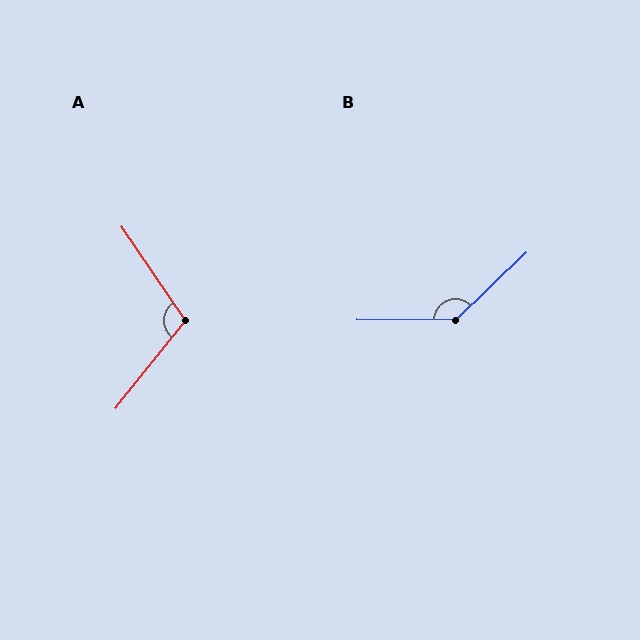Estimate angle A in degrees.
Approximately 107 degrees.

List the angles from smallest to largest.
A (107°), B (136°).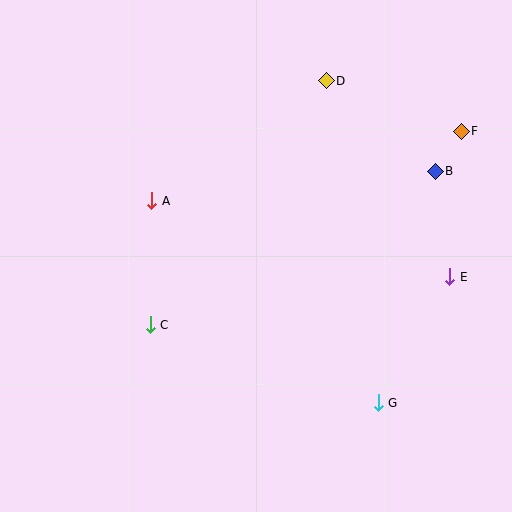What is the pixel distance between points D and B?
The distance between D and B is 142 pixels.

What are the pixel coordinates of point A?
Point A is at (152, 201).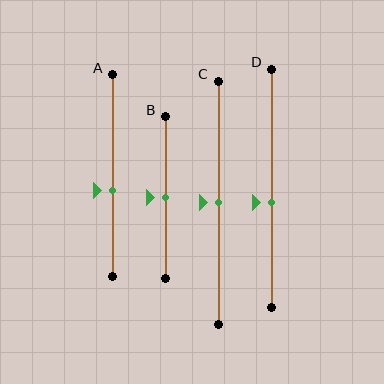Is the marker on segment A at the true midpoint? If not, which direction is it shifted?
No, the marker on segment A is shifted downward by about 7% of the segment length.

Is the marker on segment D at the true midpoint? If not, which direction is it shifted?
No, the marker on segment D is shifted downward by about 6% of the segment length.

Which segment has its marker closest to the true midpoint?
Segment B has its marker closest to the true midpoint.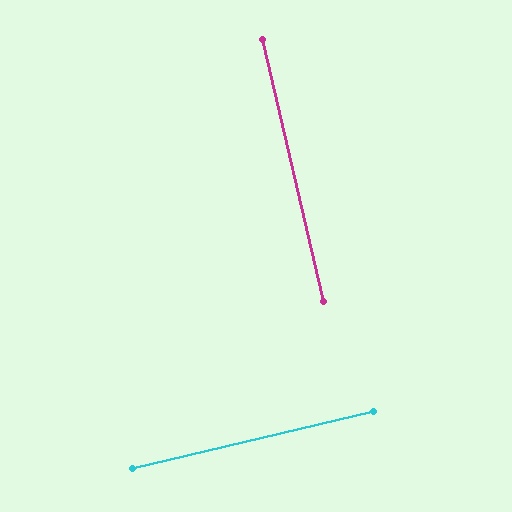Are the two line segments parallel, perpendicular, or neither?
Perpendicular — they meet at approximately 90°.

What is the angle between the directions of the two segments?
Approximately 90 degrees.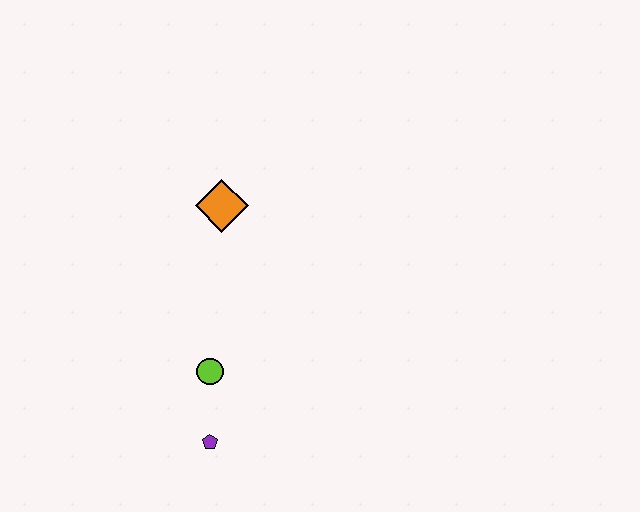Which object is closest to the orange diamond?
The lime circle is closest to the orange diamond.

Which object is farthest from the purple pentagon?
The orange diamond is farthest from the purple pentagon.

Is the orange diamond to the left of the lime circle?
No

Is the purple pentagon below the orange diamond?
Yes